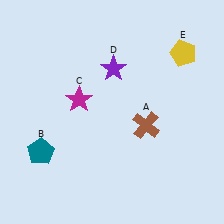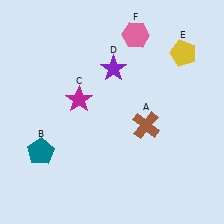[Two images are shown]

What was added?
A pink hexagon (F) was added in Image 2.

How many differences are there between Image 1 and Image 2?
There is 1 difference between the two images.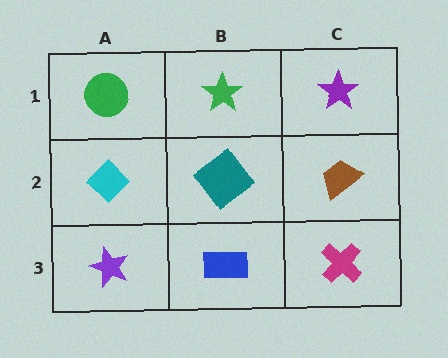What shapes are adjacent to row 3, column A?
A cyan diamond (row 2, column A), a blue rectangle (row 3, column B).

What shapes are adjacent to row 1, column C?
A brown trapezoid (row 2, column C), a green star (row 1, column B).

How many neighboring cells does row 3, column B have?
3.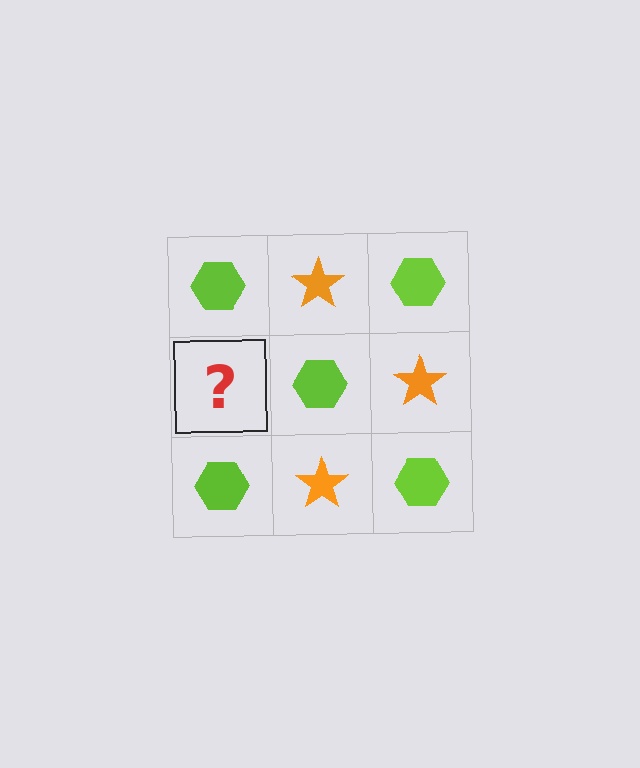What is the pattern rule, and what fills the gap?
The rule is that it alternates lime hexagon and orange star in a checkerboard pattern. The gap should be filled with an orange star.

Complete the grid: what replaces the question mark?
The question mark should be replaced with an orange star.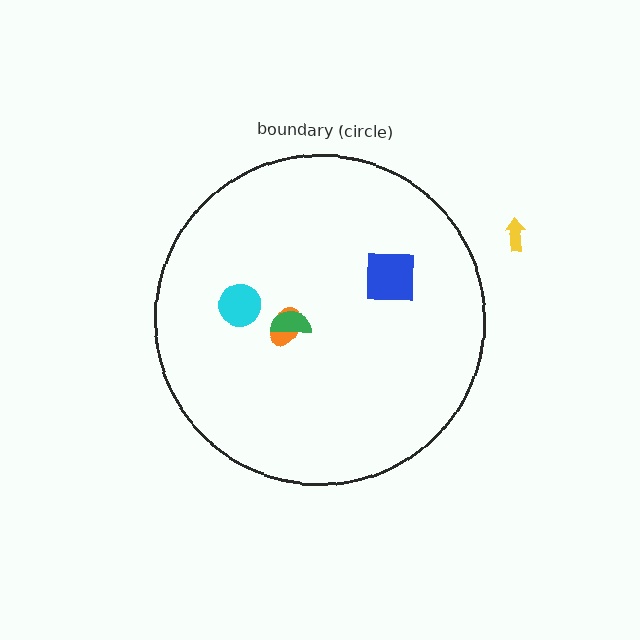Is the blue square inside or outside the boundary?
Inside.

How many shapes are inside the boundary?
4 inside, 1 outside.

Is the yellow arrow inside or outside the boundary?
Outside.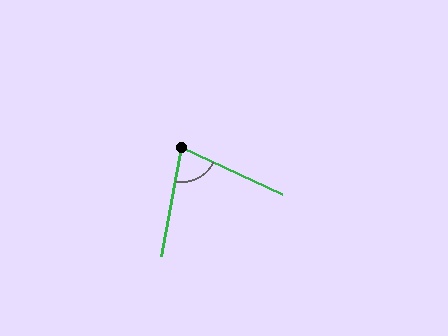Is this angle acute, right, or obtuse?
It is acute.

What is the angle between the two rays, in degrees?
Approximately 75 degrees.